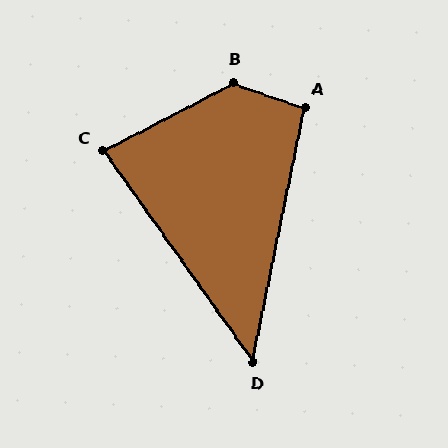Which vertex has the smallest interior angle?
D, at approximately 47 degrees.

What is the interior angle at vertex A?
Approximately 98 degrees (obtuse).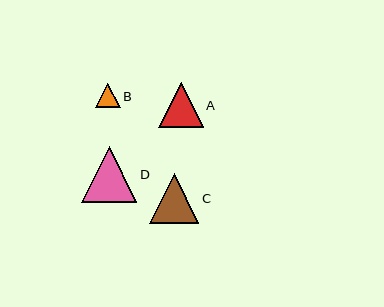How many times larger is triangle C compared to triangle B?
Triangle C is approximately 2.0 times the size of triangle B.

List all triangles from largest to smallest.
From largest to smallest: D, C, A, B.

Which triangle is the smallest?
Triangle B is the smallest with a size of approximately 24 pixels.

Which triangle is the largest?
Triangle D is the largest with a size of approximately 55 pixels.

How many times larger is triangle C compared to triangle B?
Triangle C is approximately 2.0 times the size of triangle B.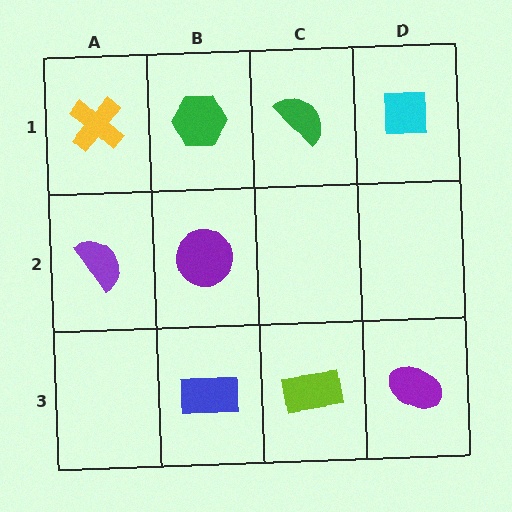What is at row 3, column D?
A purple ellipse.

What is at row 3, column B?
A blue rectangle.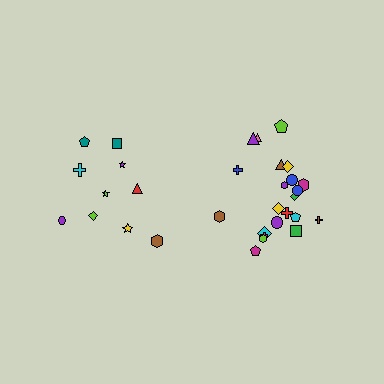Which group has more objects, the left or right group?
The right group.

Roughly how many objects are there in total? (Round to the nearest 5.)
Roughly 30 objects in total.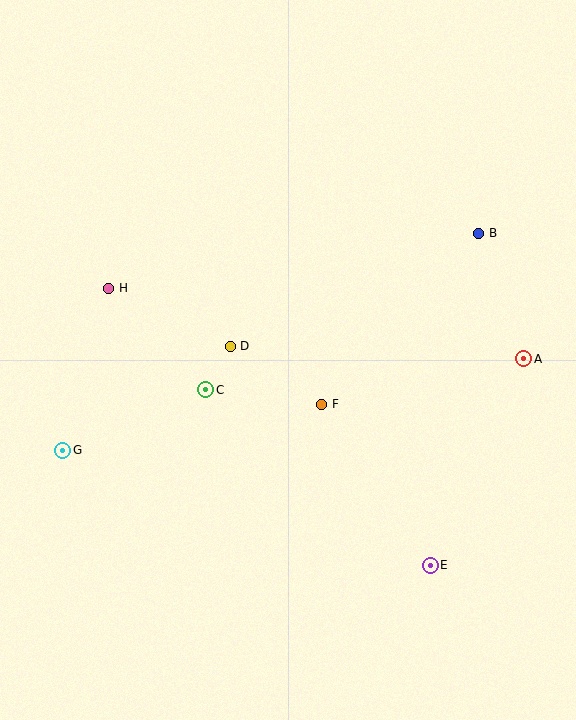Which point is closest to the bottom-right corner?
Point E is closest to the bottom-right corner.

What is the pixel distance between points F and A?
The distance between F and A is 207 pixels.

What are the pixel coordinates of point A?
Point A is at (524, 359).